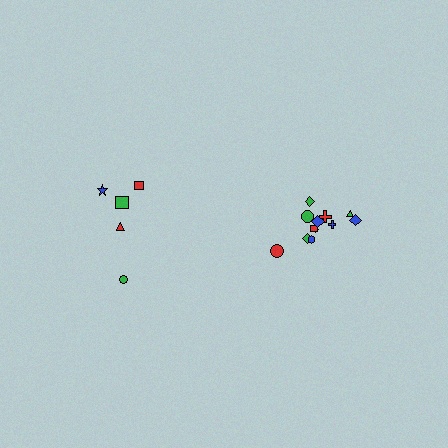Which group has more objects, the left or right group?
The right group.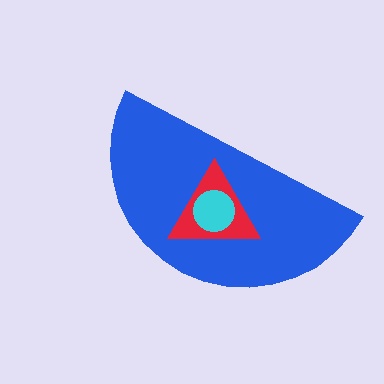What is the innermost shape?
The cyan circle.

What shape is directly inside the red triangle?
The cyan circle.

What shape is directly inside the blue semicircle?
The red triangle.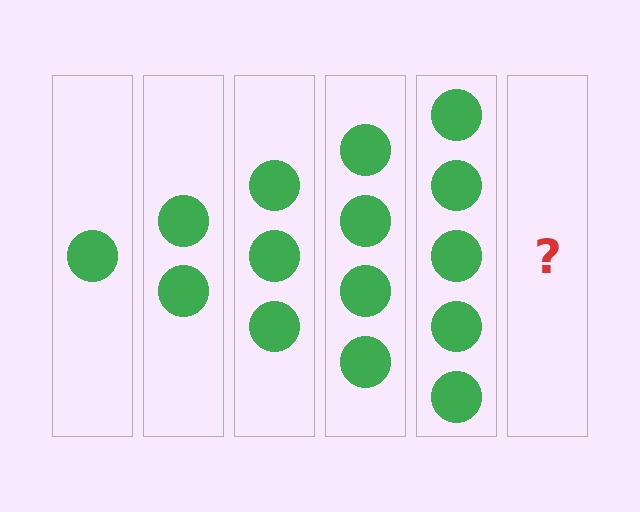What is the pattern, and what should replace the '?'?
The pattern is that each step adds one more circle. The '?' should be 6 circles.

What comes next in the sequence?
The next element should be 6 circles.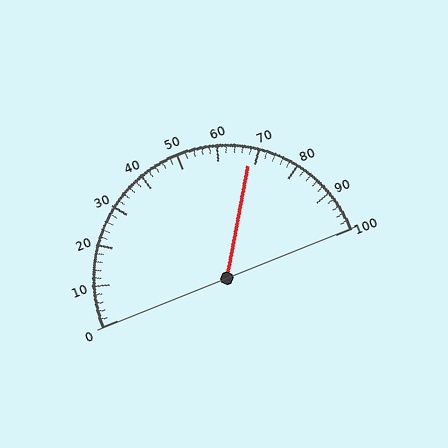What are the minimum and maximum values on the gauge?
The gauge ranges from 0 to 100.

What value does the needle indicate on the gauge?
The needle indicates approximately 68.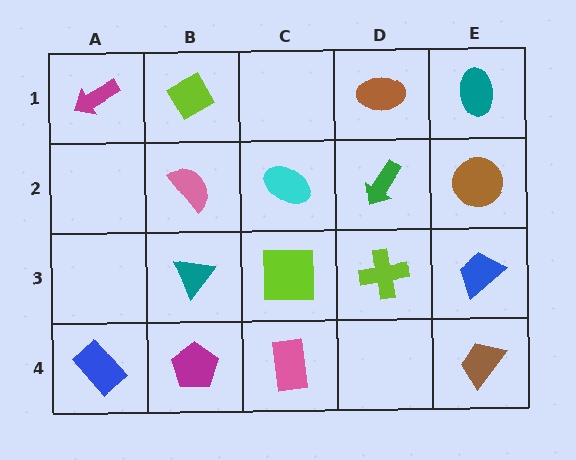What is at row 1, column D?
A brown ellipse.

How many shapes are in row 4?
4 shapes.